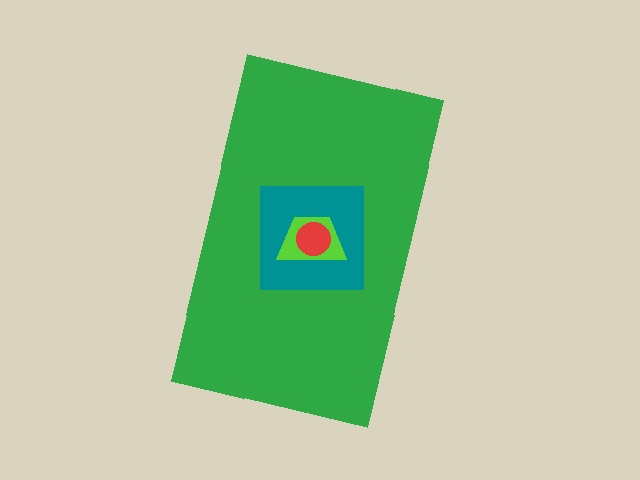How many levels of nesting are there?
4.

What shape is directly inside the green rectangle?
The teal square.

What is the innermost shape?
The red circle.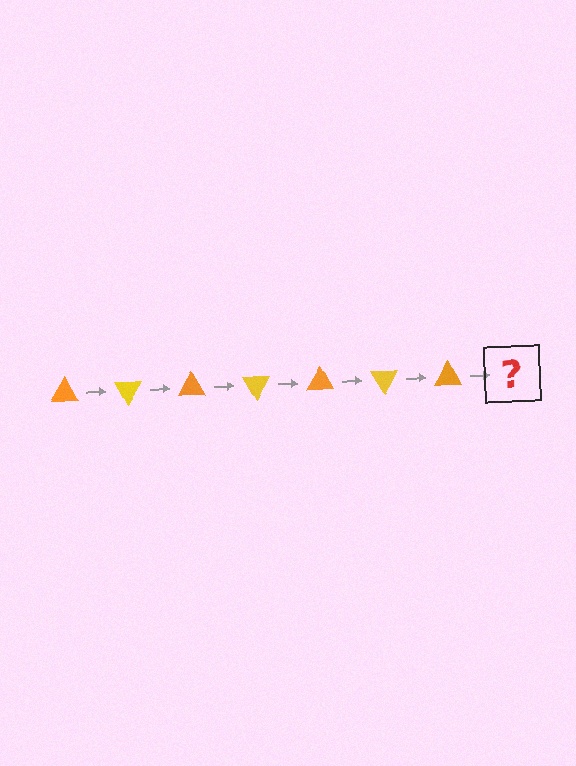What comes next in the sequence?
The next element should be a yellow triangle, rotated 420 degrees from the start.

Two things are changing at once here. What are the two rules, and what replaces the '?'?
The two rules are that it rotates 60 degrees each step and the color cycles through orange and yellow. The '?' should be a yellow triangle, rotated 420 degrees from the start.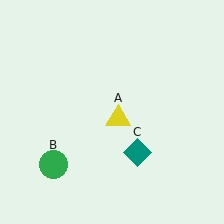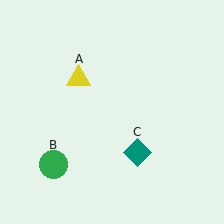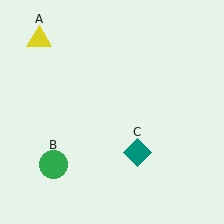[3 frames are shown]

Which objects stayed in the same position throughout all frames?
Green circle (object B) and teal diamond (object C) remained stationary.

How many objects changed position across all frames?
1 object changed position: yellow triangle (object A).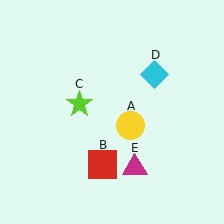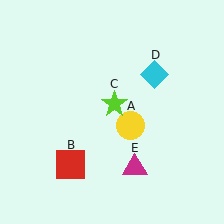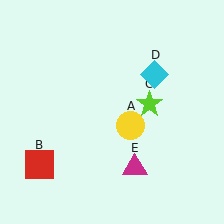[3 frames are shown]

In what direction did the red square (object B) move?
The red square (object B) moved left.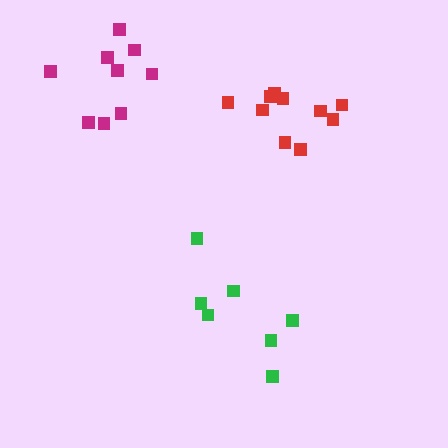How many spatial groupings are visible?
There are 3 spatial groupings.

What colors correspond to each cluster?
The clusters are colored: red, green, magenta.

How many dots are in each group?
Group 1: 10 dots, Group 2: 7 dots, Group 3: 9 dots (26 total).